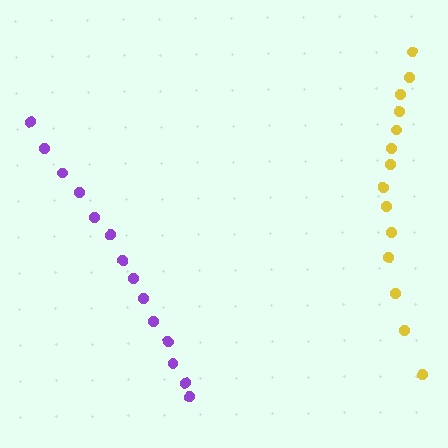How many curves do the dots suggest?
There are 2 distinct paths.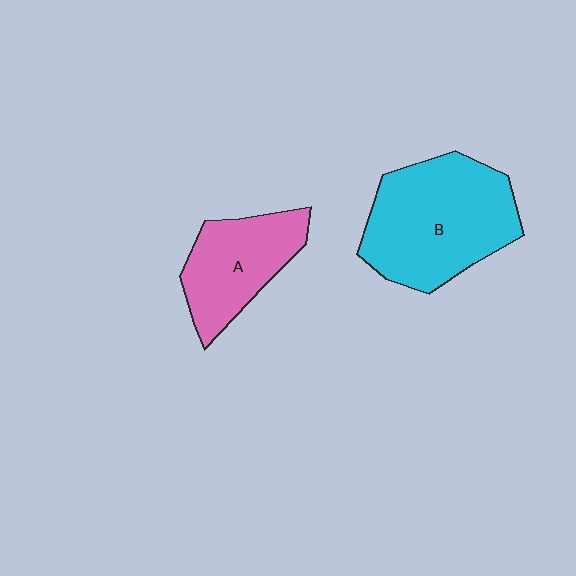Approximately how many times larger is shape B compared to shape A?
Approximately 1.6 times.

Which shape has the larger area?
Shape B (cyan).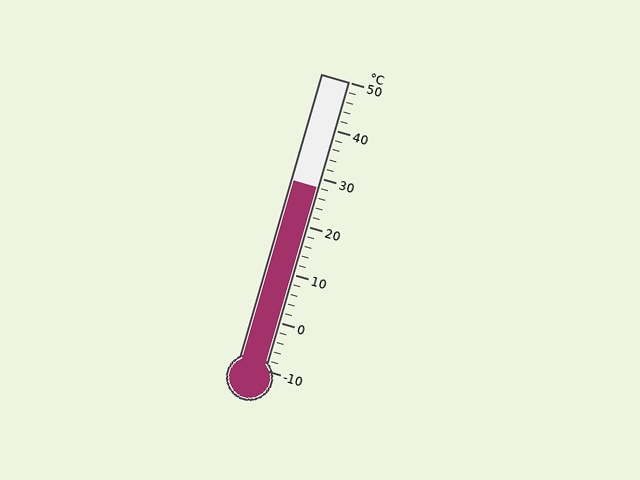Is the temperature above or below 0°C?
The temperature is above 0°C.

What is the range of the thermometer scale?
The thermometer scale ranges from -10°C to 50°C.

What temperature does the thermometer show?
The thermometer shows approximately 28°C.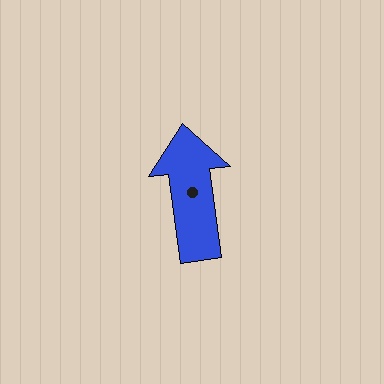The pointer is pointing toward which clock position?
Roughly 12 o'clock.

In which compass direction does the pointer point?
North.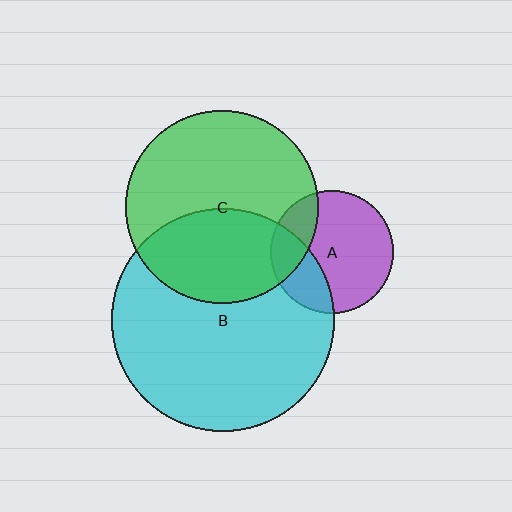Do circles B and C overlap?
Yes.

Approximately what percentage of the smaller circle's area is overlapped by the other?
Approximately 40%.